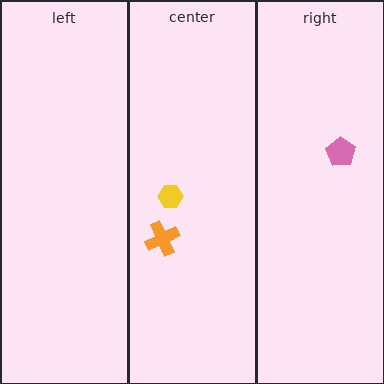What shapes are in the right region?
The pink pentagon.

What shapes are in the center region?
The orange cross, the yellow hexagon.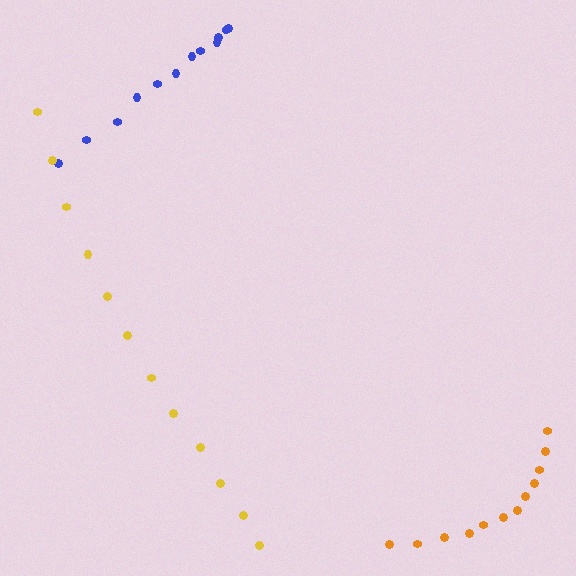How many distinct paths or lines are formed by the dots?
There are 3 distinct paths.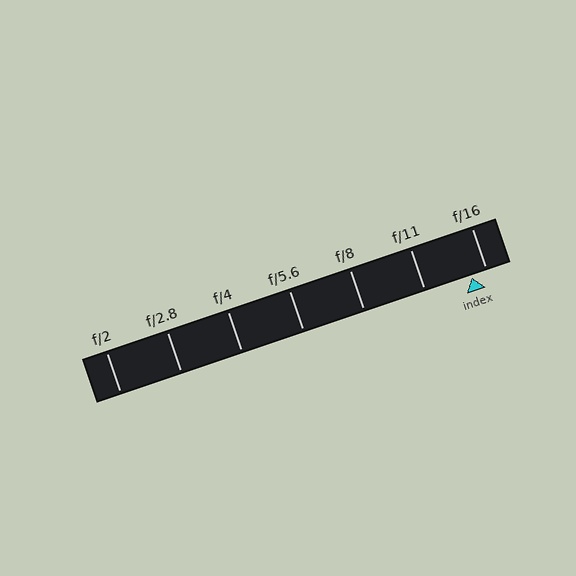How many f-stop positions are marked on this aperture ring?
There are 7 f-stop positions marked.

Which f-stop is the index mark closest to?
The index mark is closest to f/16.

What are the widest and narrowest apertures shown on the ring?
The widest aperture shown is f/2 and the narrowest is f/16.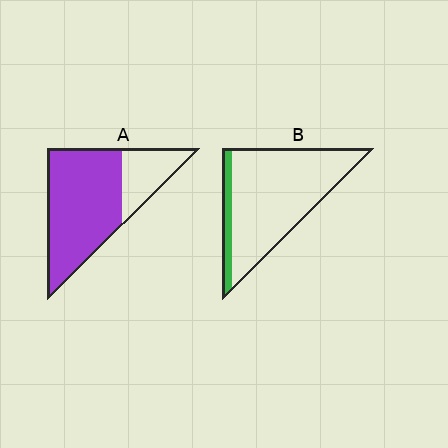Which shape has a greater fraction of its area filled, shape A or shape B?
Shape A.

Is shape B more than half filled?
No.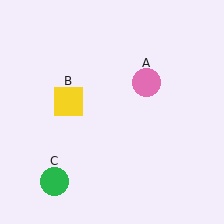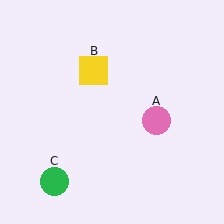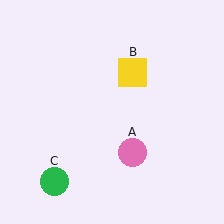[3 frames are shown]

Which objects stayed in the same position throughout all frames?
Green circle (object C) remained stationary.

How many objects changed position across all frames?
2 objects changed position: pink circle (object A), yellow square (object B).